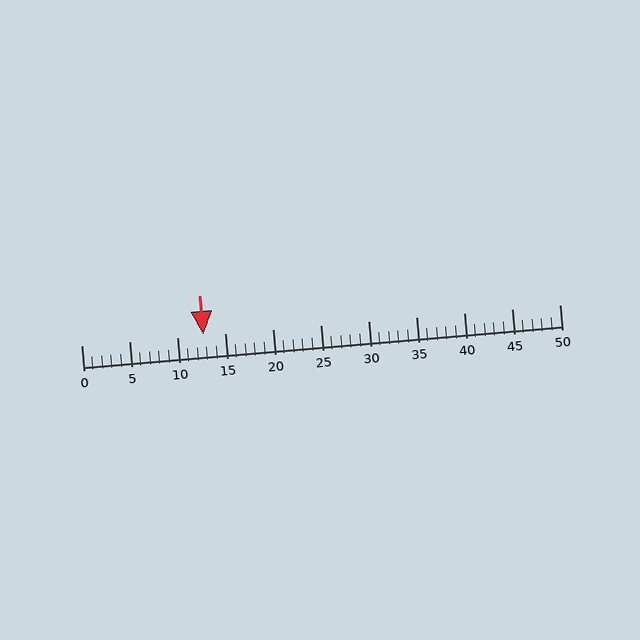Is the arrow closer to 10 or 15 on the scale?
The arrow is closer to 15.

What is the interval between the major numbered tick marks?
The major tick marks are spaced 5 units apart.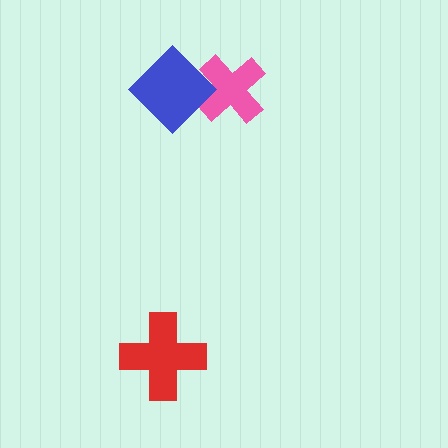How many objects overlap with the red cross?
0 objects overlap with the red cross.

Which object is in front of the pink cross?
The blue diamond is in front of the pink cross.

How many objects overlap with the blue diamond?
1 object overlaps with the blue diamond.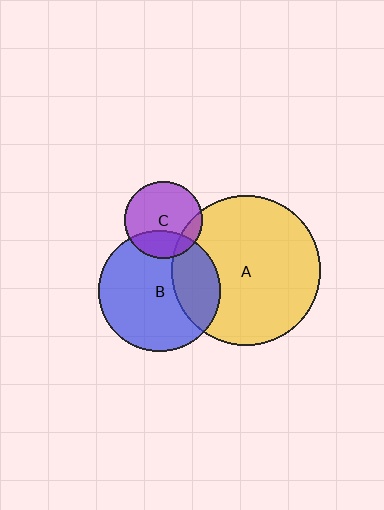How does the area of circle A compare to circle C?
Approximately 3.7 times.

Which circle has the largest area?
Circle A (yellow).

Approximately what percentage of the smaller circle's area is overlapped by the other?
Approximately 15%.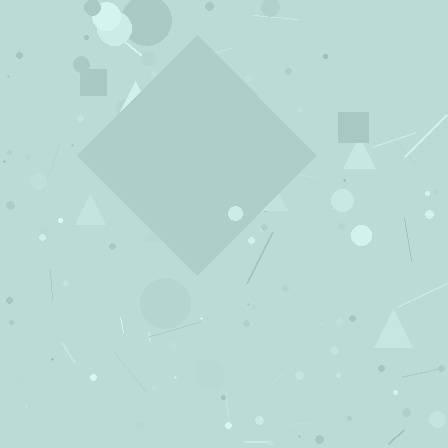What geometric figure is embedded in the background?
A diamond is embedded in the background.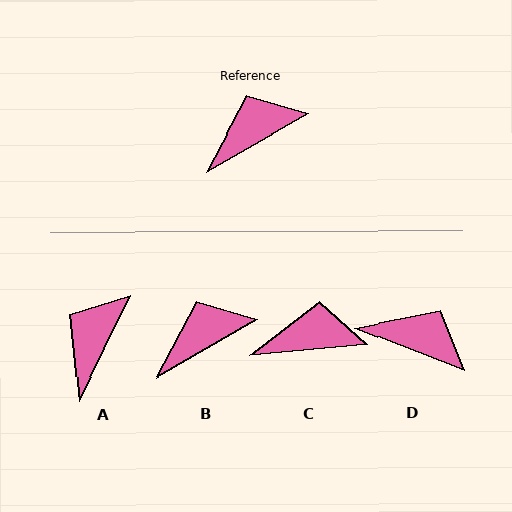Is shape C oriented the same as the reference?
No, it is off by about 25 degrees.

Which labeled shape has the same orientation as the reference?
B.